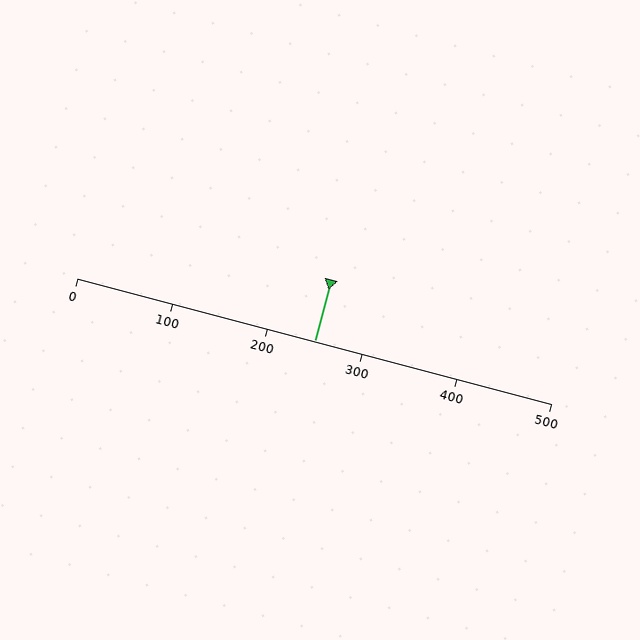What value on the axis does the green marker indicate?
The marker indicates approximately 250.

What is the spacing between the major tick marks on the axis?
The major ticks are spaced 100 apart.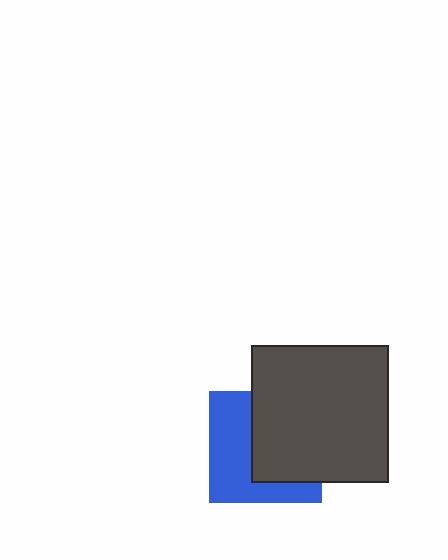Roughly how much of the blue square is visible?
About half of it is visible (roughly 49%).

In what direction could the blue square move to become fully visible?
The blue square could move left. That would shift it out from behind the dark gray square entirely.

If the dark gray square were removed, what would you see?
You would see the complete blue square.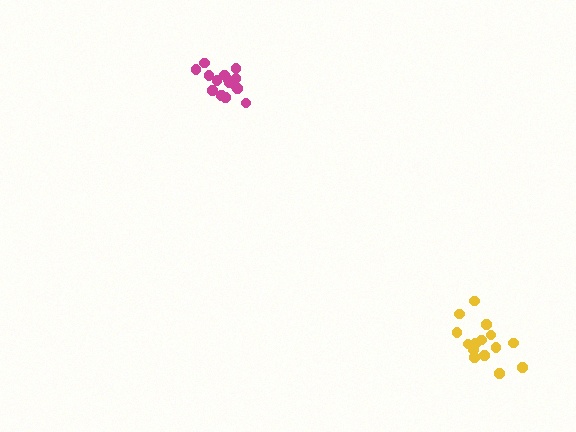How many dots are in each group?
Group 1: 15 dots, Group 2: 15 dots (30 total).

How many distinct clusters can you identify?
There are 2 distinct clusters.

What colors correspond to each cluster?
The clusters are colored: magenta, yellow.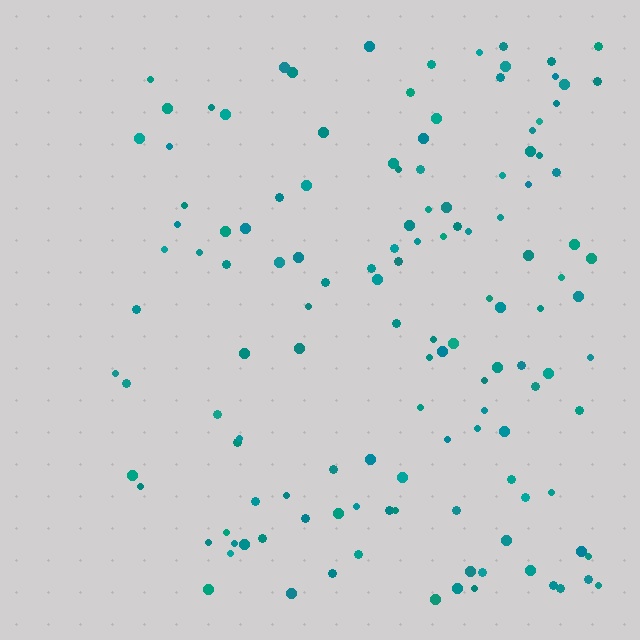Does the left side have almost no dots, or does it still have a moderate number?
Still a moderate number, just noticeably fewer than the right.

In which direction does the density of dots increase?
From left to right, with the right side densest.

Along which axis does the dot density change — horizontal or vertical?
Horizontal.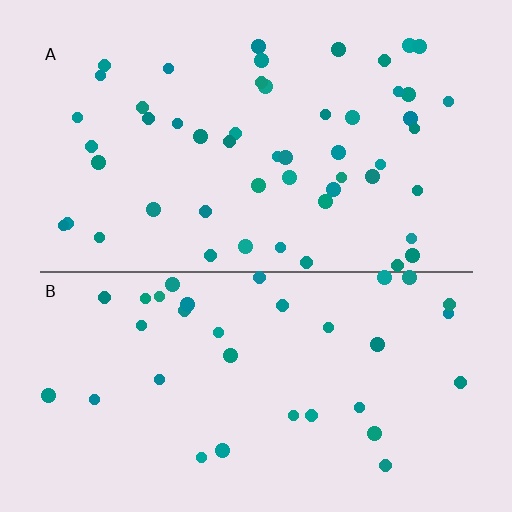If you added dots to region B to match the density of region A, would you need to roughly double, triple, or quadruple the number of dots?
Approximately double.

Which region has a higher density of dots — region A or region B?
A (the top).